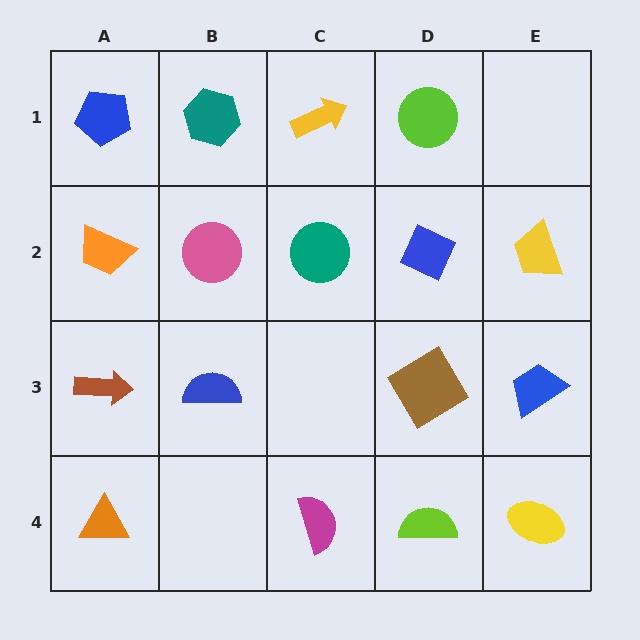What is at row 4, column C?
A magenta semicircle.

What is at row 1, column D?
A lime circle.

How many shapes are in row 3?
4 shapes.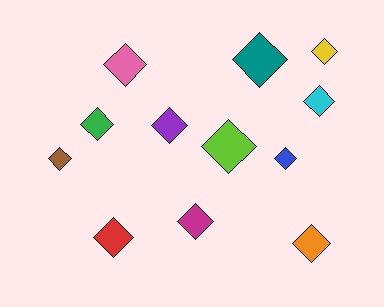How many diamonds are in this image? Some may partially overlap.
There are 12 diamonds.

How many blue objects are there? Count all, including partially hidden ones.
There is 1 blue object.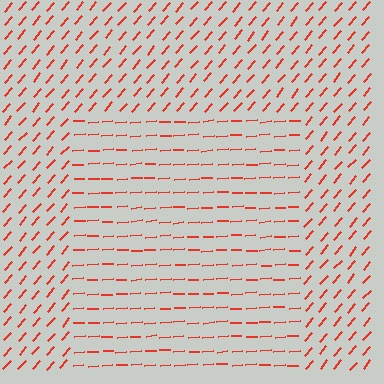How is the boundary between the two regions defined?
The boundary is defined purely by a change in line orientation (approximately 45 degrees difference). All lines are the same color and thickness.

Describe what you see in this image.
The image is filled with small red line segments. A rectangle region in the image has lines oriented differently from the surrounding lines, creating a visible texture boundary.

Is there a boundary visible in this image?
Yes, there is a texture boundary formed by a change in line orientation.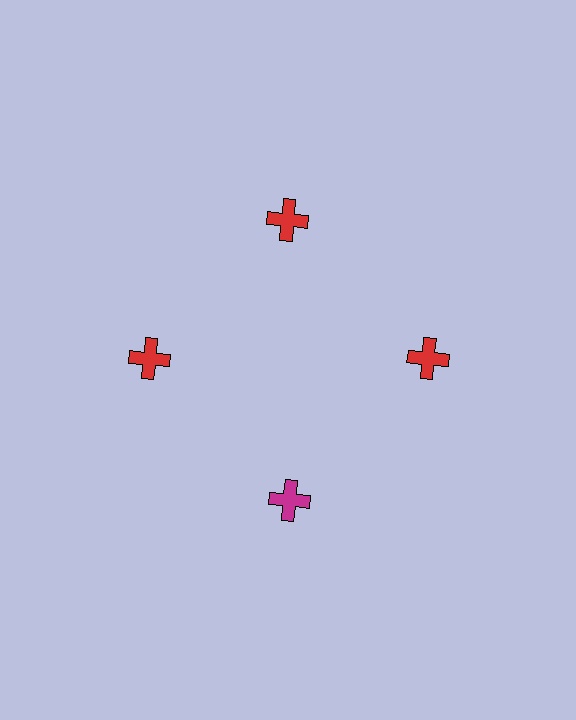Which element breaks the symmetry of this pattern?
The magenta cross at roughly the 6 o'clock position breaks the symmetry. All other shapes are red crosses.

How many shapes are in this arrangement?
There are 4 shapes arranged in a ring pattern.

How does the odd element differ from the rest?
It has a different color: magenta instead of red.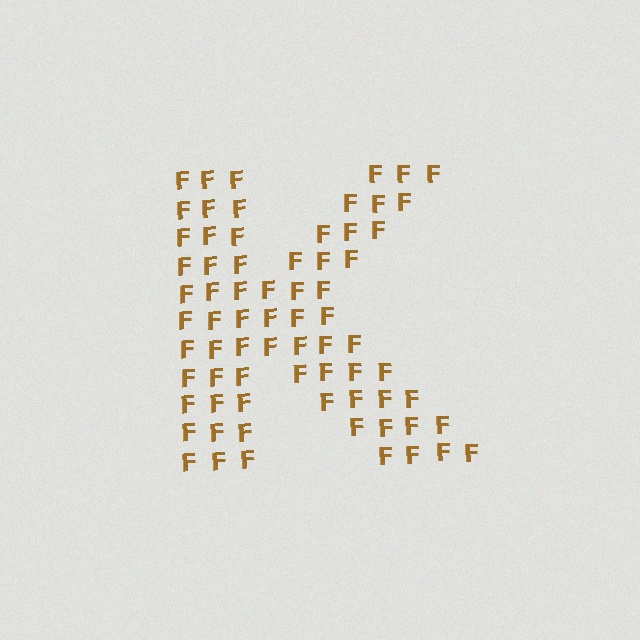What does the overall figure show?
The overall figure shows the letter K.